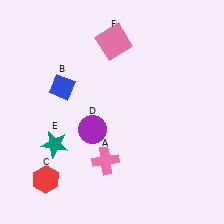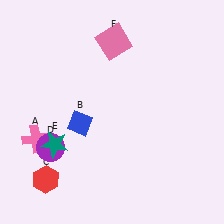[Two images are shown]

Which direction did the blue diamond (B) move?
The blue diamond (B) moved down.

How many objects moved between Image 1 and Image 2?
3 objects moved between the two images.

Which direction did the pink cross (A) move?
The pink cross (A) moved left.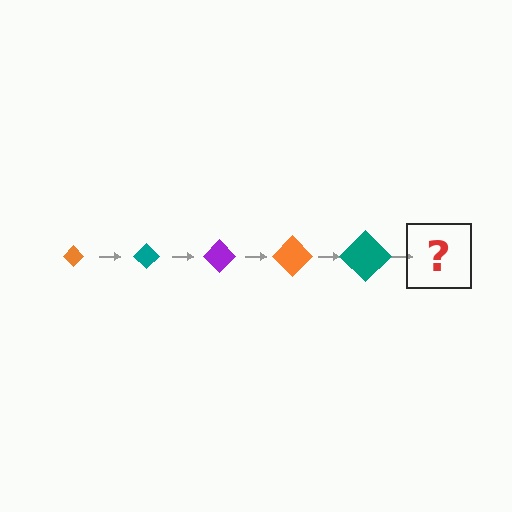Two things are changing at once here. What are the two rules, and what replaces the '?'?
The two rules are that the diamond grows larger each step and the color cycles through orange, teal, and purple. The '?' should be a purple diamond, larger than the previous one.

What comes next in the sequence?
The next element should be a purple diamond, larger than the previous one.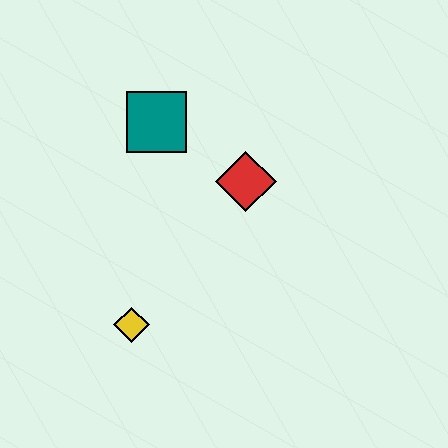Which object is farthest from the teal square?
The yellow diamond is farthest from the teal square.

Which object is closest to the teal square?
The red diamond is closest to the teal square.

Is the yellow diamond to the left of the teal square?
Yes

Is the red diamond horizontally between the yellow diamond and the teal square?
No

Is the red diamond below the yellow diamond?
No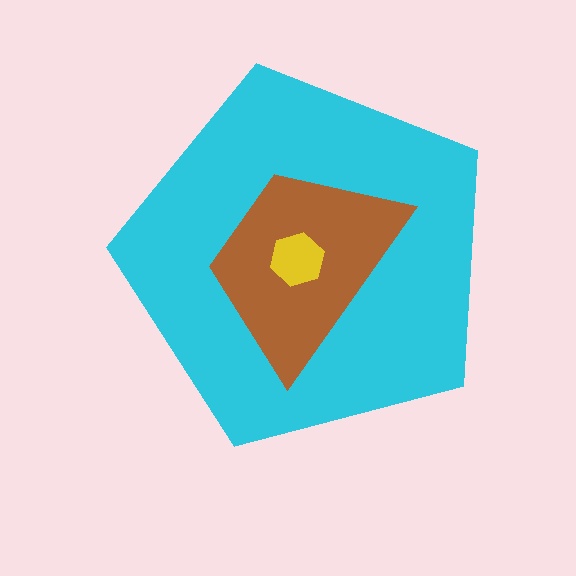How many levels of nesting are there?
3.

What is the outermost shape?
The cyan pentagon.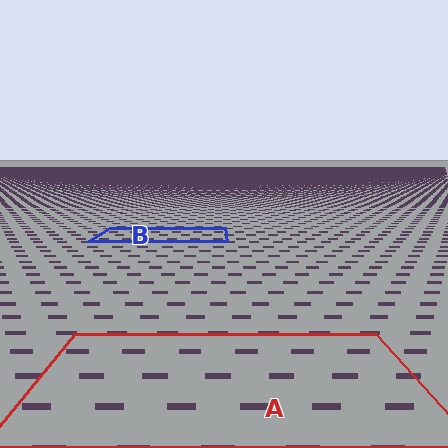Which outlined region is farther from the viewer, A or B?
Region B is farther from the viewer — the texture elements inside it appear smaller and more densely packed.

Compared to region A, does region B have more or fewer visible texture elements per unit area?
Region B has more texture elements per unit area — they are packed more densely because it is farther away.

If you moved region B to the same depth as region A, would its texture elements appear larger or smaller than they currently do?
They would appear larger. At a closer depth, the same texture elements are projected at a bigger on-screen size.